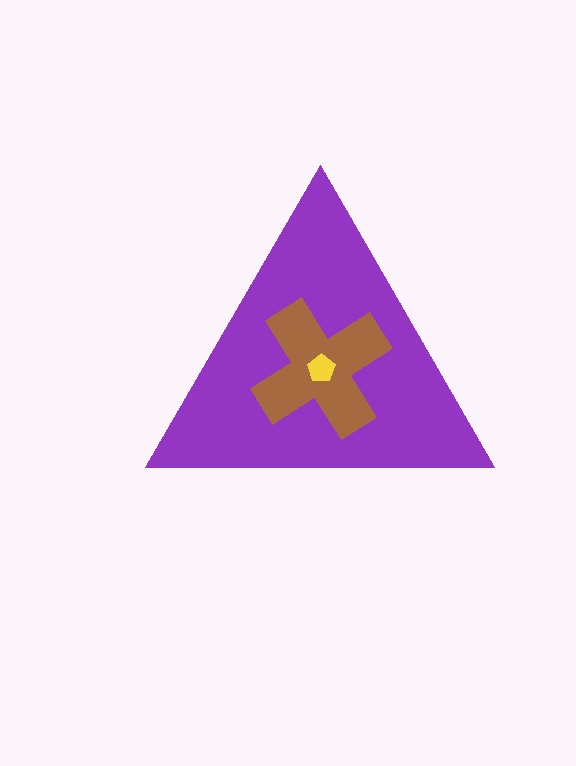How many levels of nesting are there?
3.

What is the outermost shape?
The purple triangle.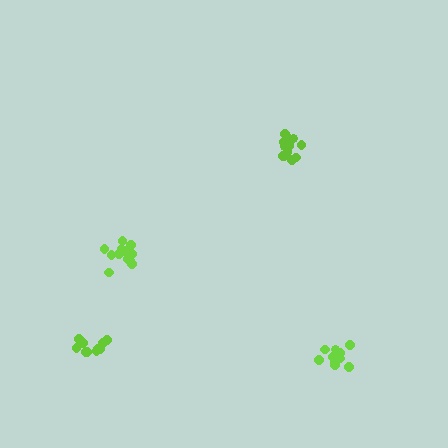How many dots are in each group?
Group 1: 10 dots, Group 2: 14 dots, Group 3: 14 dots, Group 4: 11 dots (49 total).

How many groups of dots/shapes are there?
There are 4 groups.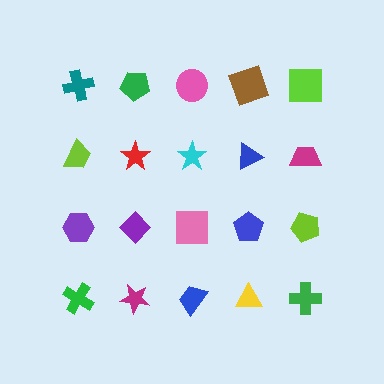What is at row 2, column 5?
A magenta trapezoid.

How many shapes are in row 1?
5 shapes.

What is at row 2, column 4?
A blue triangle.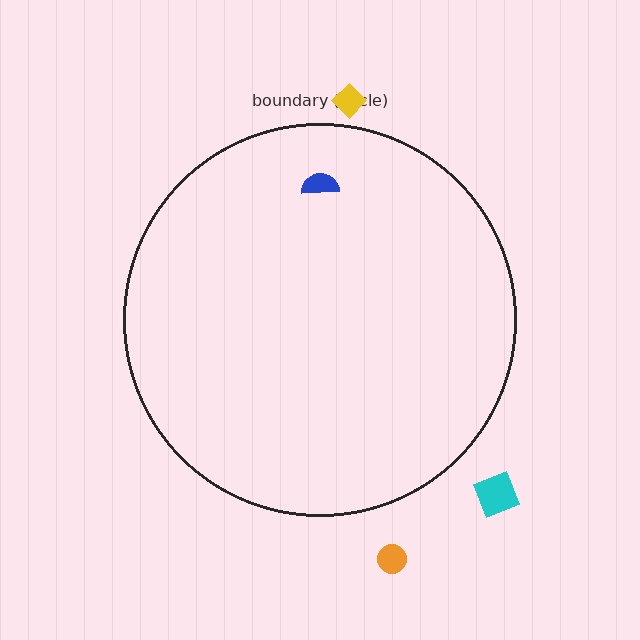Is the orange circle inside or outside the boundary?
Outside.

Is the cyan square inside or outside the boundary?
Outside.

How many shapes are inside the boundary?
1 inside, 3 outside.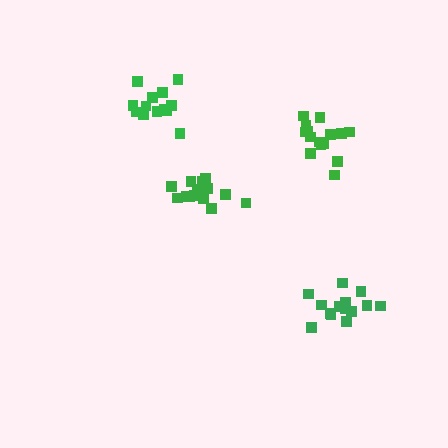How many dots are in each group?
Group 1: 15 dots, Group 2: 15 dots, Group 3: 14 dots, Group 4: 14 dots (58 total).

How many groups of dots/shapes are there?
There are 4 groups.